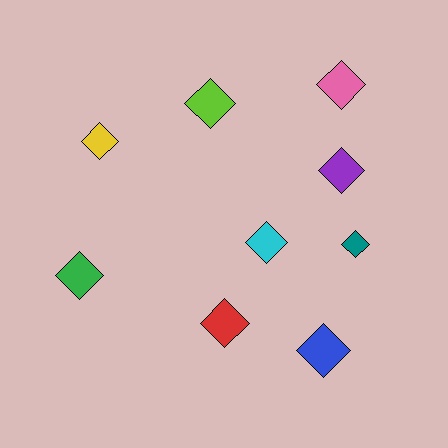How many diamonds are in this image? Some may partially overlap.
There are 9 diamonds.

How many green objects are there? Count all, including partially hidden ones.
There is 1 green object.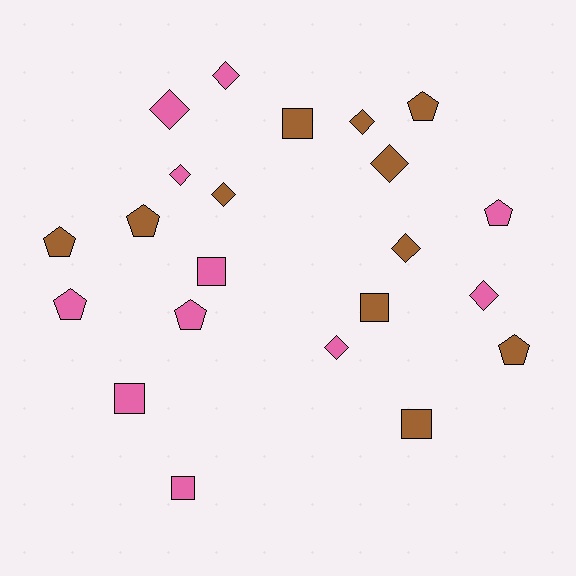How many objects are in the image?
There are 22 objects.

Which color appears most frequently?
Brown, with 11 objects.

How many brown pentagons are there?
There are 4 brown pentagons.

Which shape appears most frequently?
Diamond, with 9 objects.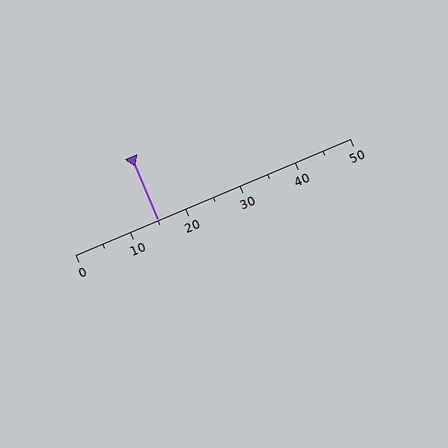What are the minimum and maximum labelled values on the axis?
The axis runs from 0 to 50.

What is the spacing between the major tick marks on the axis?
The major ticks are spaced 10 apart.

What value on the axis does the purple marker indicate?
The marker indicates approximately 15.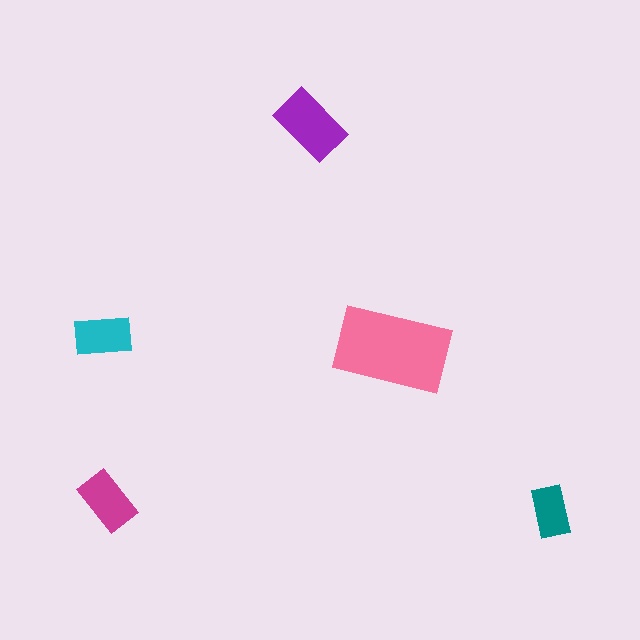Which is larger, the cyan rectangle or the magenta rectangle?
The magenta one.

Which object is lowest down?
The teal rectangle is bottommost.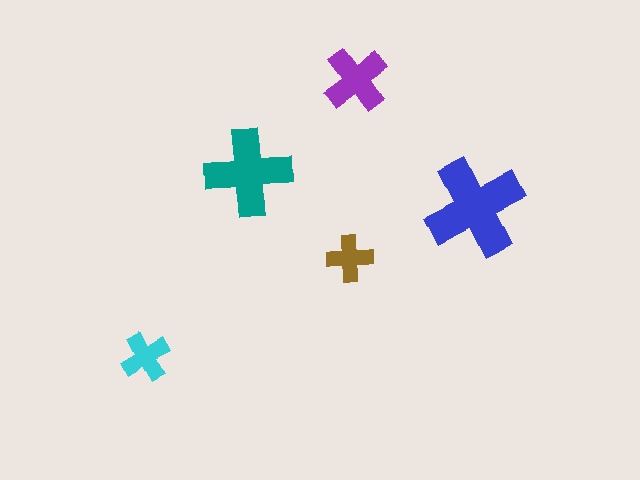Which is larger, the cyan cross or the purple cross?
The purple one.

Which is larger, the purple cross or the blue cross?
The blue one.